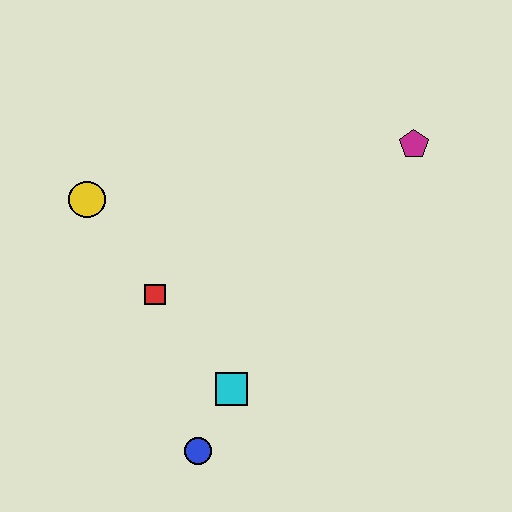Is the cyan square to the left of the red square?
No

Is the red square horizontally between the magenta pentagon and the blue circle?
No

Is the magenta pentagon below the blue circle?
No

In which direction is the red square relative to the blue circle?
The red square is above the blue circle.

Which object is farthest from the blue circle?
The magenta pentagon is farthest from the blue circle.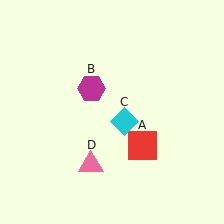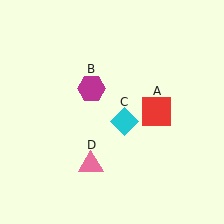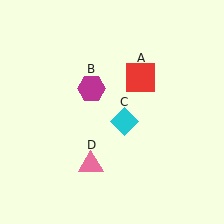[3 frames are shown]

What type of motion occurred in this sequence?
The red square (object A) rotated counterclockwise around the center of the scene.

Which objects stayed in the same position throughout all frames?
Magenta hexagon (object B) and cyan diamond (object C) and pink triangle (object D) remained stationary.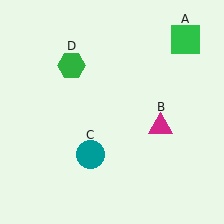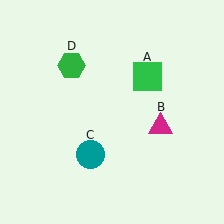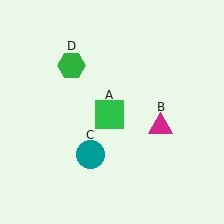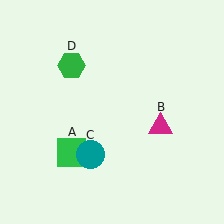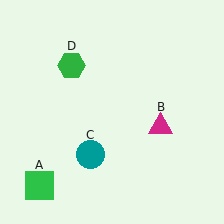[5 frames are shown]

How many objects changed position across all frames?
1 object changed position: green square (object A).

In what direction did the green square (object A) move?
The green square (object A) moved down and to the left.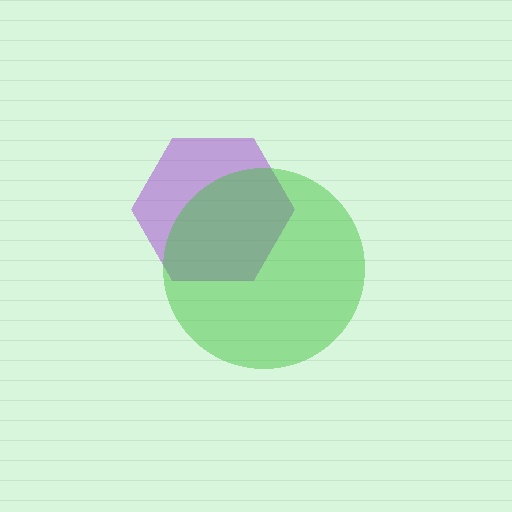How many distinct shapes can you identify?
There are 2 distinct shapes: a purple hexagon, a green circle.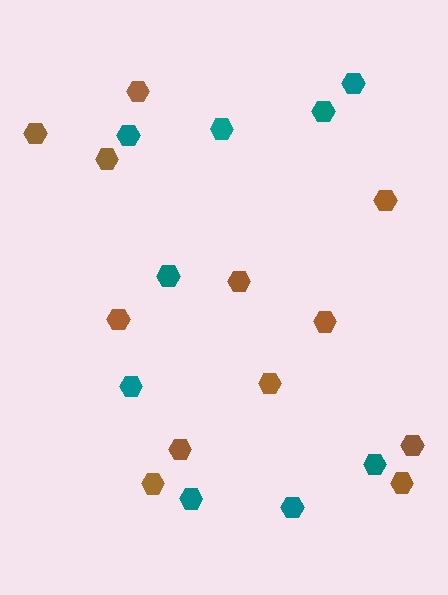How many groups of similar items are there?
There are 2 groups: one group of teal hexagons (9) and one group of brown hexagons (12).